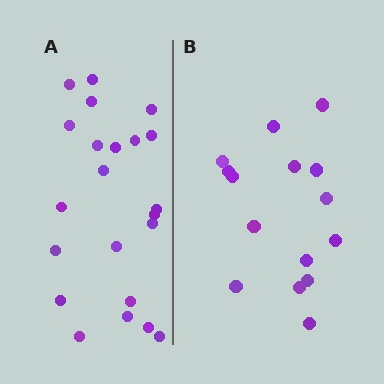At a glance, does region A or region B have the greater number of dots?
Region A (the left region) has more dots.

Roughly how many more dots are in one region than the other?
Region A has roughly 8 or so more dots than region B.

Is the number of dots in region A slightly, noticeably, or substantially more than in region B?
Region A has substantially more. The ratio is roughly 1.5 to 1.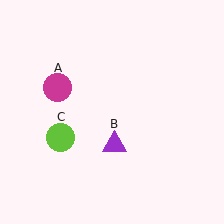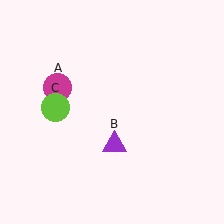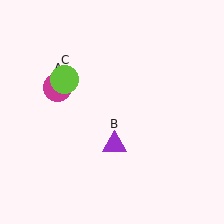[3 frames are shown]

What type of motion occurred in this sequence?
The lime circle (object C) rotated clockwise around the center of the scene.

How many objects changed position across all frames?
1 object changed position: lime circle (object C).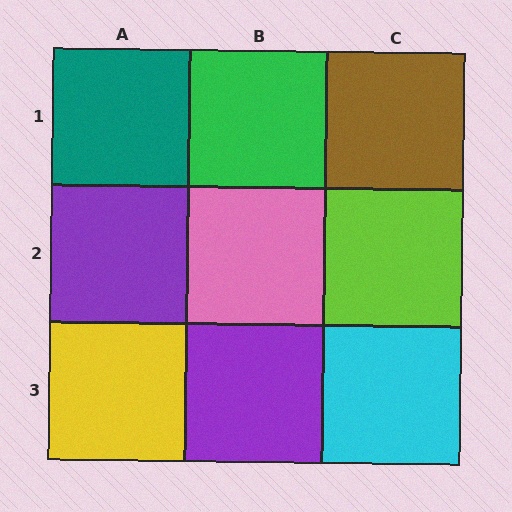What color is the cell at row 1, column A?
Teal.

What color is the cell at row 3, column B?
Purple.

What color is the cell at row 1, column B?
Green.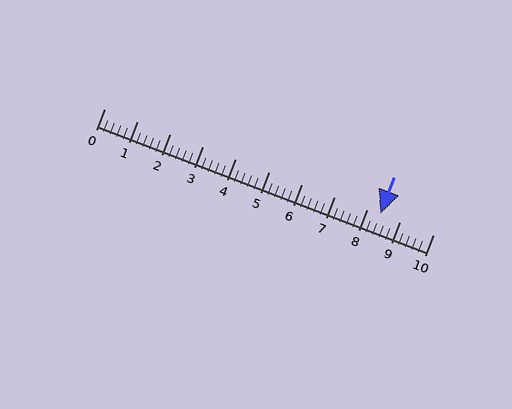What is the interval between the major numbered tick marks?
The major tick marks are spaced 1 units apart.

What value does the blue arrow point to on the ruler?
The blue arrow points to approximately 8.4.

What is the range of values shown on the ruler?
The ruler shows values from 0 to 10.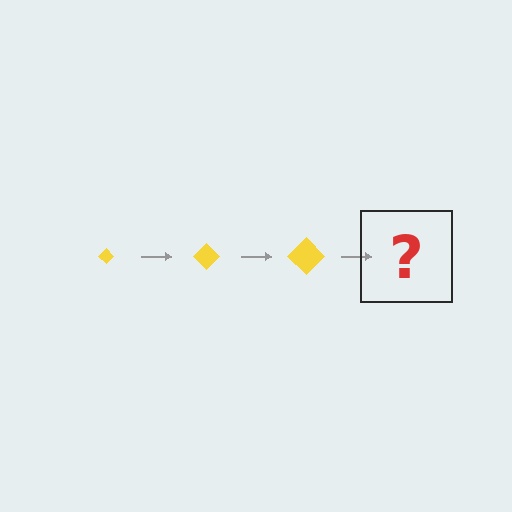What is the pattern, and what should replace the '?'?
The pattern is that the diamond gets progressively larger each step. The '?' should be a yellow diamond, larger than the previous one.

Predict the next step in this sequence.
The next step is a yellow diamond, larger than the previous one.